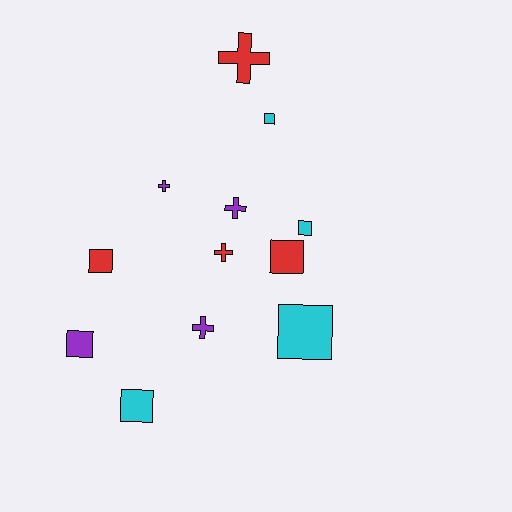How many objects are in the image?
There are 12 objects.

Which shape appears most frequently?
Square, with 7 objects.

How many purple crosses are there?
There are 3 purple crosses.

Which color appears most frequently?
Cyan, with 4 objects.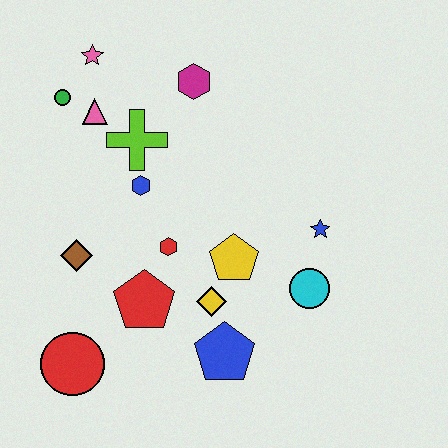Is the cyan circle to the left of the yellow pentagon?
No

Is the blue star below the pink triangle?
Yes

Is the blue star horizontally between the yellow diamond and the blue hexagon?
No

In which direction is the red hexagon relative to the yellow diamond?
The red hexagon is above the yellow diamond.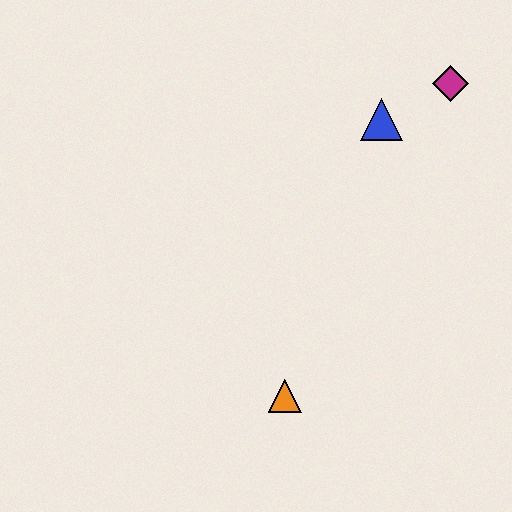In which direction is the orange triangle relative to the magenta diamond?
The orange triangle is below the magenta diamond.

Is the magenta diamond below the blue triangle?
No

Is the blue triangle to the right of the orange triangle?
Yes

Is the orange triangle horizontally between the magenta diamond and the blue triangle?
No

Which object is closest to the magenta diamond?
The blue triangle is closest to the magenta diamond.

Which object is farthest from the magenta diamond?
The orange triangle is farthest from the magenta diamond.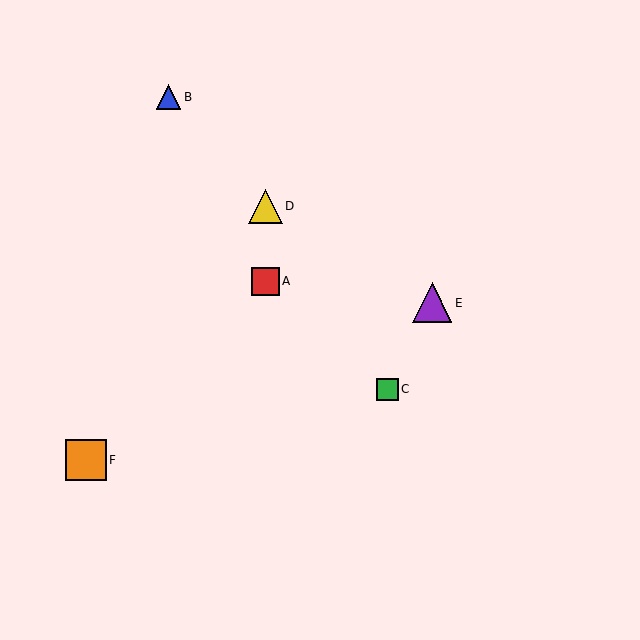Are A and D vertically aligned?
Yes, both are at x≈265.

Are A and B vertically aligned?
No, A is at x≈265 and B is at x≈169.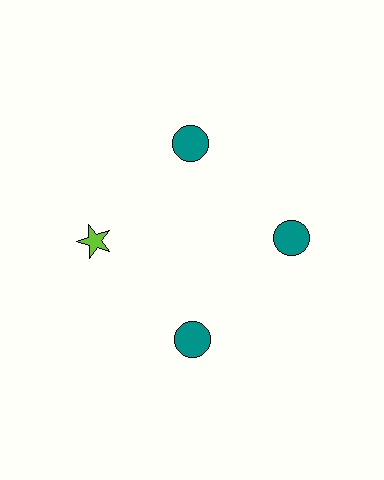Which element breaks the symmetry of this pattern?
The lime star at roughly the 9 o'clock position breaks the symmetry. All other shapes are teal circles.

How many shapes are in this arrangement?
There are 4 shapes arranged in a ring pattern.